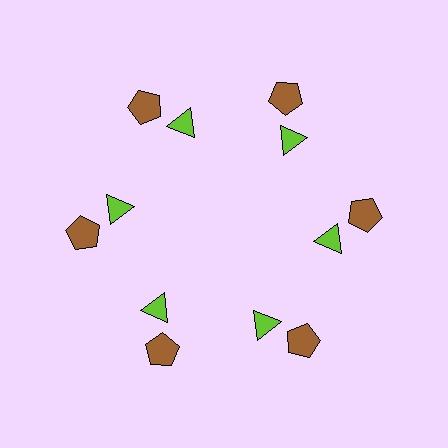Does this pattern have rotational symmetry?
Yes, this pattern has 6-fold rotational symmetry. It looks the same after rotating 60 degrees around the center.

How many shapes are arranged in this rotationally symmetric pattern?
There are 12 shapes, arranged in 6 groups of 2.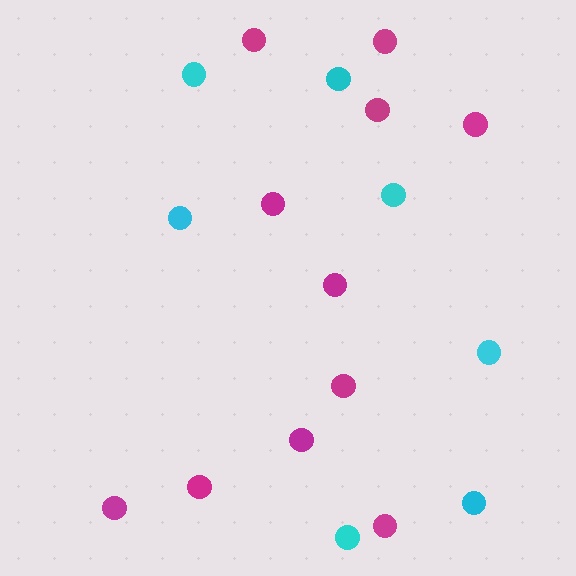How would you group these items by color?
There are 2 groups: one group of cyan circles (7) and one group of magenta circles (11).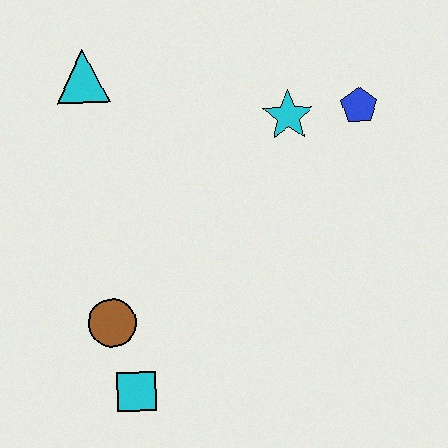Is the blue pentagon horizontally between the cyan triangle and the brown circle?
No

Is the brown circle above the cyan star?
No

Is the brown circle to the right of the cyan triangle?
Yes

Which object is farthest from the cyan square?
The blue pentagon is farthest from the cyan square.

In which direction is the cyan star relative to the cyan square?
The cyan star is above the cyan square.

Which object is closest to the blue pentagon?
The cyan star is closest to the blue pentagon.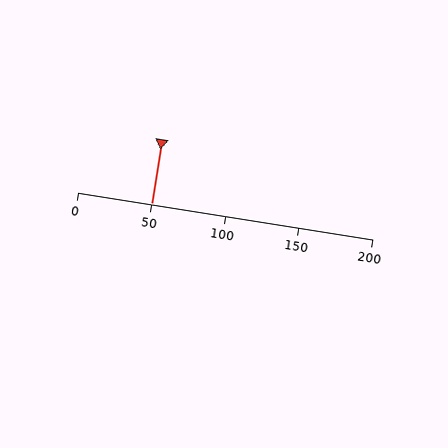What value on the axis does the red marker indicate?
The marker indicates approximately 50.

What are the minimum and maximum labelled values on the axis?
The axis runs from 0 to 200.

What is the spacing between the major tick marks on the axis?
The major ticks are spaced 50 apart.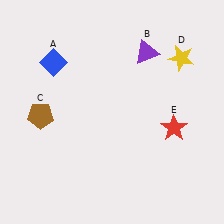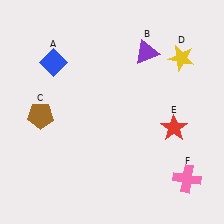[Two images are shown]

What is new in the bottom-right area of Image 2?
A pink cross (F) was added in the bottom-right area of Image 2.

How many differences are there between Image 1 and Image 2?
There is 1 difference between the two images.